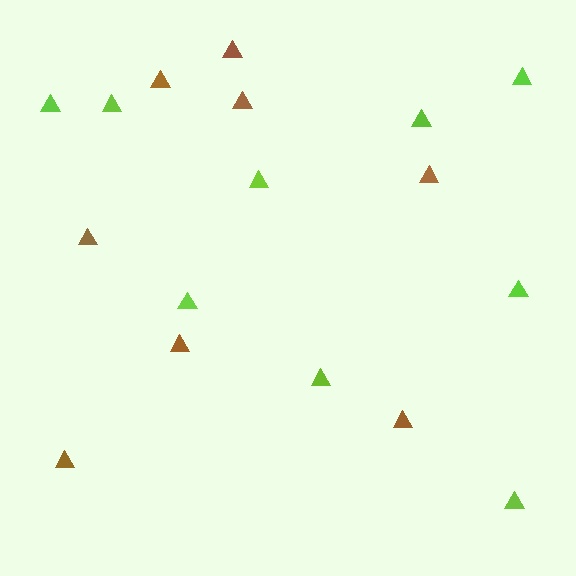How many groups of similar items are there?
There are 2 groups: one group of lime triangles (9) and one group of brown triangles (8).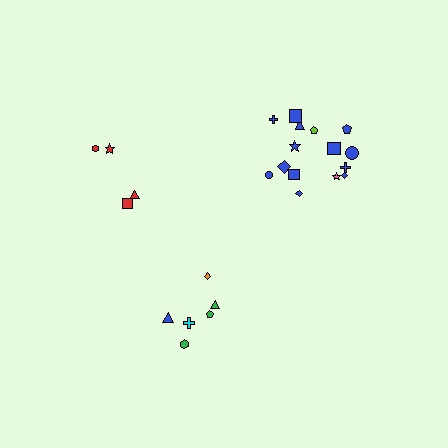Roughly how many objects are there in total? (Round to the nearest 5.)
Roughly 25 objects in total.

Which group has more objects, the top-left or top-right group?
The top-right group.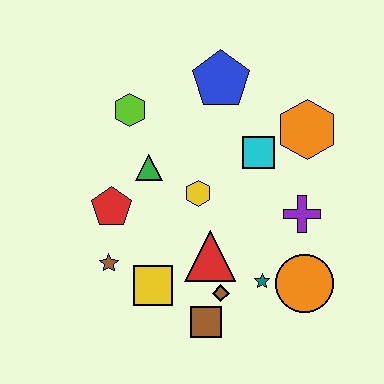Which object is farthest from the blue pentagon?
The brown square is farthest from the blue pentagon.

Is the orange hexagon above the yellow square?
Yes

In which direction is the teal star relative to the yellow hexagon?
The teal star is below the yellow hexagon.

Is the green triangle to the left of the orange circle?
Yes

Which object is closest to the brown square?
The brown diamond is closest to the brown square.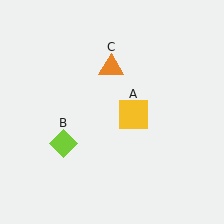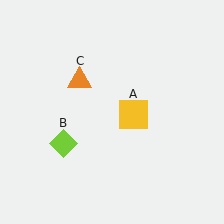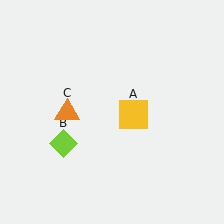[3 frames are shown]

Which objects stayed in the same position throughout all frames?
Yellow square (object A) and lime diamond (object B) remained stationary.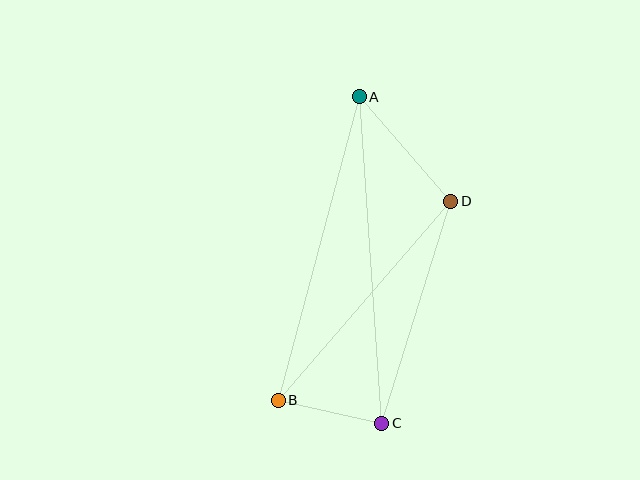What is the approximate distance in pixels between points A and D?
The distance between A and D is approximately 139 pixels.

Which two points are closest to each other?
Points B and C are closest to each other.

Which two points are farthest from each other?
Points A and C are farthest from each other.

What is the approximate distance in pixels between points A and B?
The distance between A and B is approximately 314 pixels.